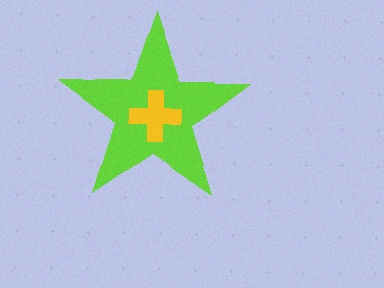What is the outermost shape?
The lime star.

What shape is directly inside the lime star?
The yellow cross.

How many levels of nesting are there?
2.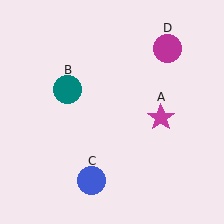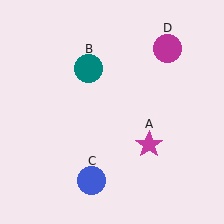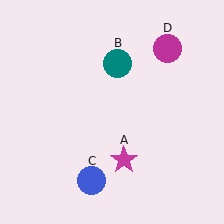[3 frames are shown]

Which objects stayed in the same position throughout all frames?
Blue circle (object C) and magenta circle (object D) remained stationary.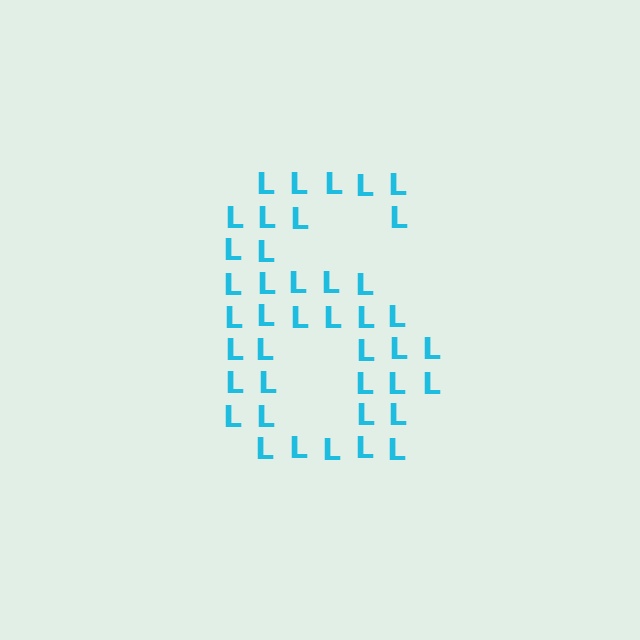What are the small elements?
The small elements are letter L's.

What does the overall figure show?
The overall figure shows the digit 6.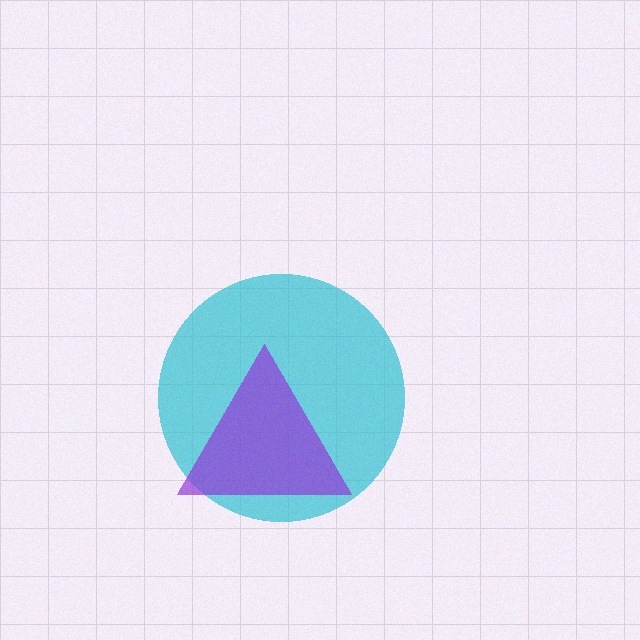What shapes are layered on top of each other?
The layered shapes are: a cyan circle, a purple triangle.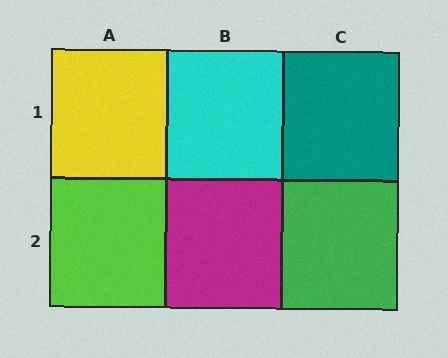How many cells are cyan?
1 cell is cyan.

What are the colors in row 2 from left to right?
Lime, magenta, green.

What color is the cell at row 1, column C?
Teal.